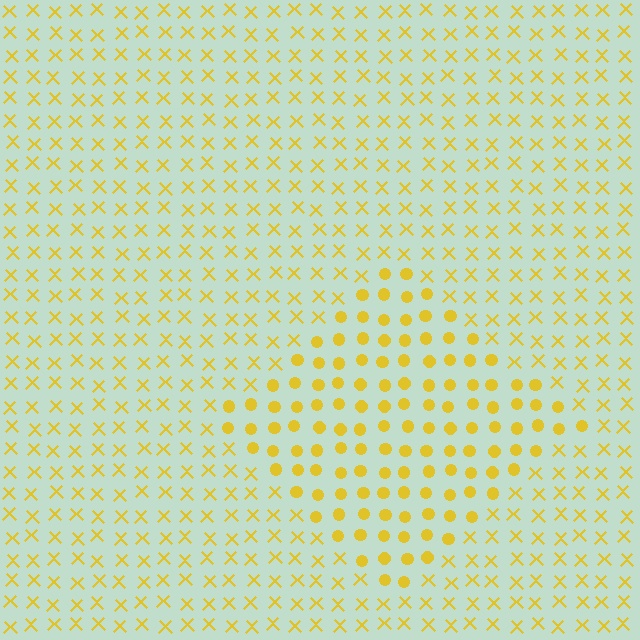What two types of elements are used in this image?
The image uses circles inside the diamond region and X marks outside it.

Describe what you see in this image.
The image is filled with small yellow elements arranged in a uniform grid. A diamond-shaped region contains circles, while the surrounding area contains X marks. The boundary is defined purely by the change in element shape.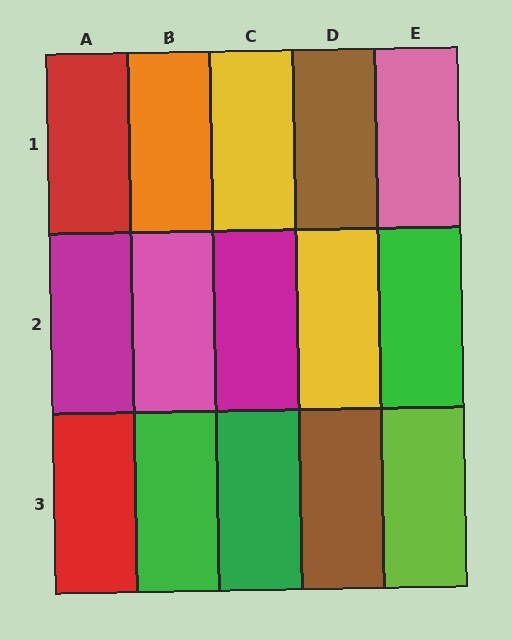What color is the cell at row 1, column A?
Red.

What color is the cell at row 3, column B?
Green.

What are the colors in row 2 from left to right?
Magenta, pink, magenta, yellow, green.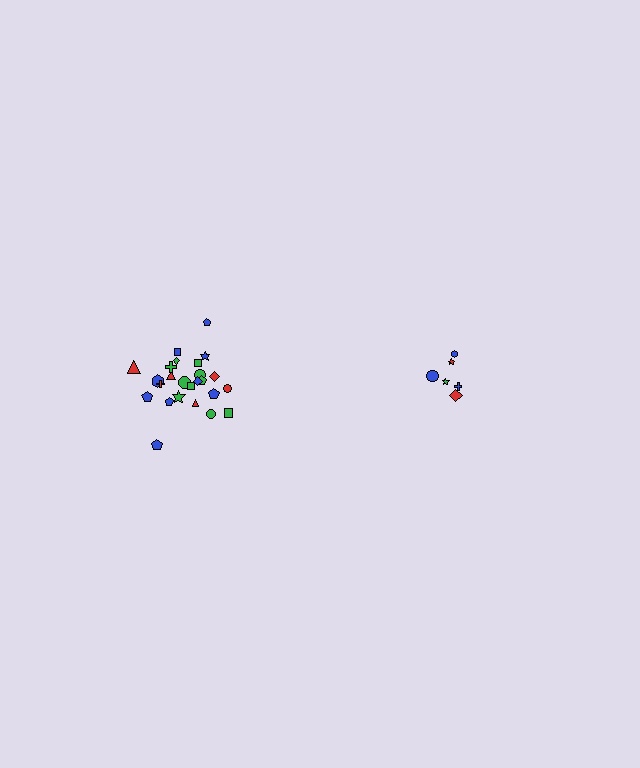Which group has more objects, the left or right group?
The left group.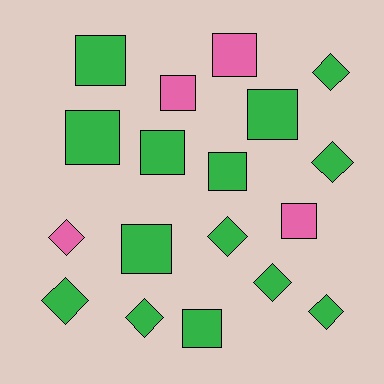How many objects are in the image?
There are 18 objects.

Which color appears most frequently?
Green, with 14 objects.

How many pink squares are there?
There are 3 pink squares.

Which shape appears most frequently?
Square, with 10 objects.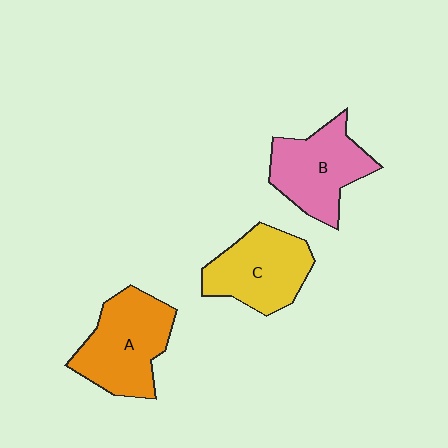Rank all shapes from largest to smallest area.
From largest to smallest: A (orange), B (pink), C (yellow).